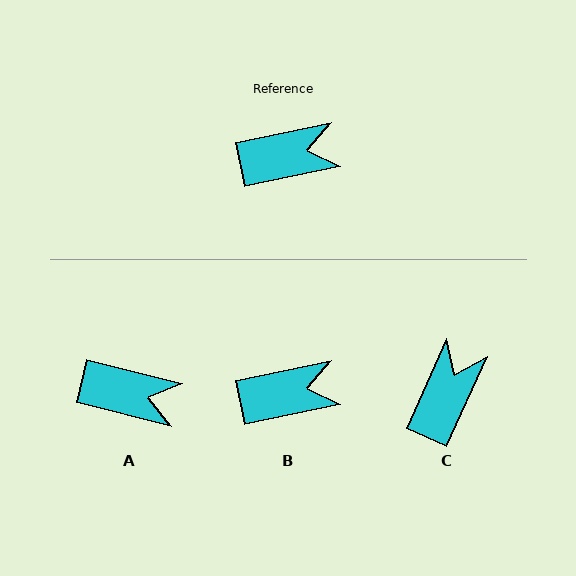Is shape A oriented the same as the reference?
No, it is off by about 26 degrees.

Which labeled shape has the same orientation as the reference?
B.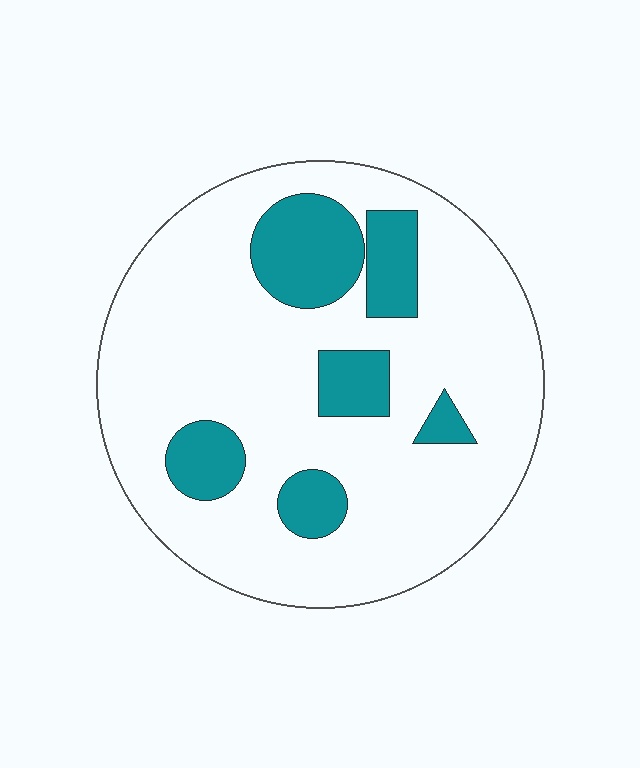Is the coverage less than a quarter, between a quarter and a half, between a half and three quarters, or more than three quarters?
Less than a quarter.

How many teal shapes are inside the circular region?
6.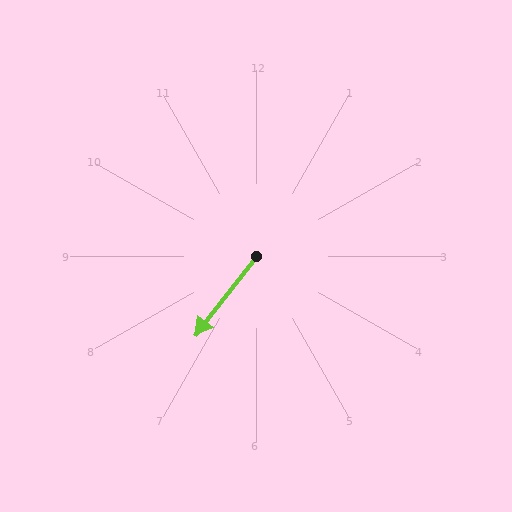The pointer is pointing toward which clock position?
Roughly 7 o'clock.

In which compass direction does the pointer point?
Southwest.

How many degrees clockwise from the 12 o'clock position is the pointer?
Approximately 217 degrees.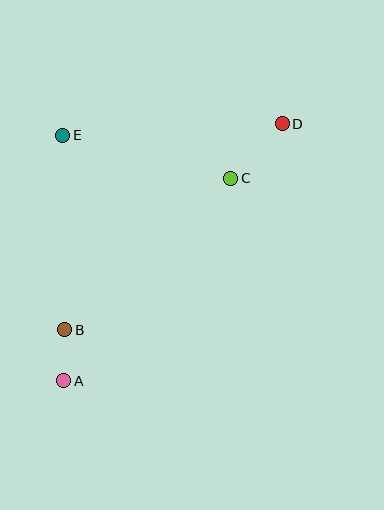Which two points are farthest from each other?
Points A and D are farthest from each other.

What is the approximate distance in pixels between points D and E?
The distance between D and E is approximately 220 pixels.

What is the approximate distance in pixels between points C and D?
The distance between C and D is approximately 75 pixels.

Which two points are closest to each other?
Points A and B are closest to each other.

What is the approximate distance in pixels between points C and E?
The distance between C and E is approximately 173 pixels.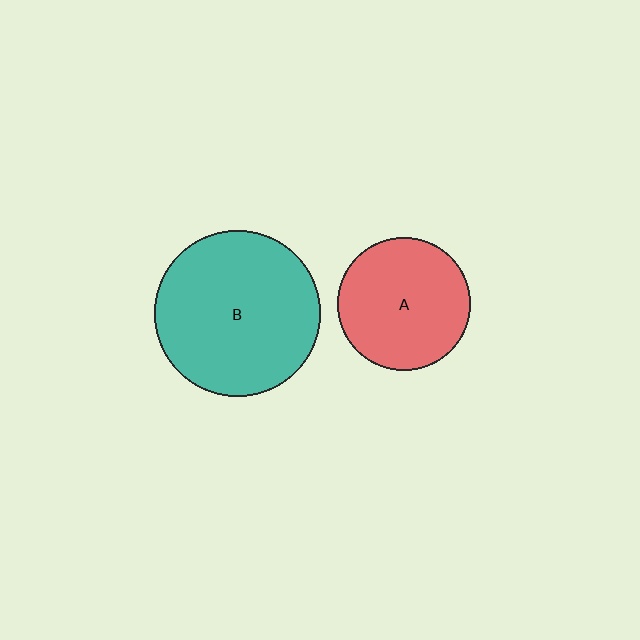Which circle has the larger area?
Circle B (teal).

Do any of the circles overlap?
No, none of the circles overlap.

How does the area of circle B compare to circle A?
Approximately 1.5 times.